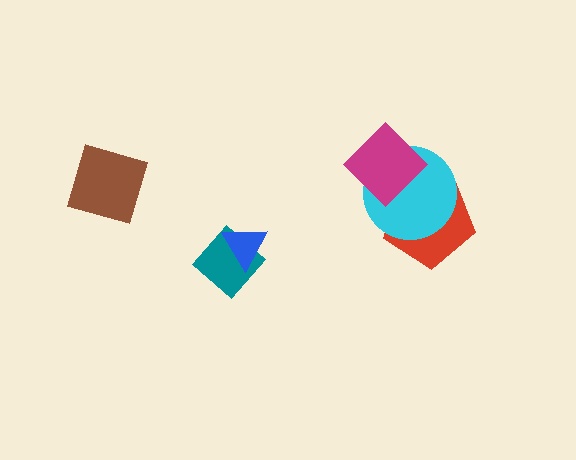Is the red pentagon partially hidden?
Yes, it is partially covered by another shape.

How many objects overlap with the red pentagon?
2 objects overlap with the red pentagon.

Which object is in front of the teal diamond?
The blue triangle is in front of the teal diamond.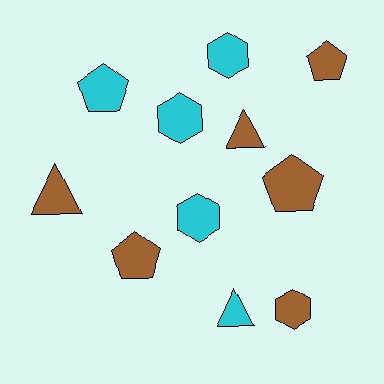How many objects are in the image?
There are 11 objects.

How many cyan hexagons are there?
There are 3 cyan hexagons.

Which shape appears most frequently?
Pentagon, with 4 objects.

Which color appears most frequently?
Brown, with 6 objects.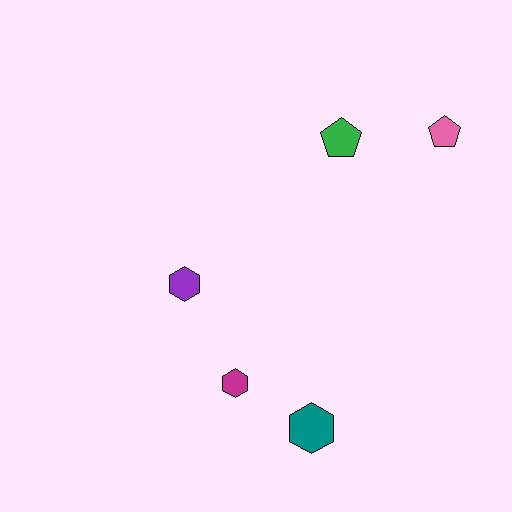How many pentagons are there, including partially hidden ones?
There are 2 pentagons.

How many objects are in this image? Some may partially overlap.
There are 5 objects.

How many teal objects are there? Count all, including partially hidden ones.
There is 1 teal object.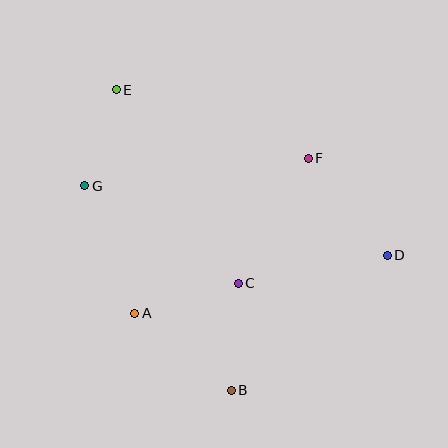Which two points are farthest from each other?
Points B and E are farthest from each other.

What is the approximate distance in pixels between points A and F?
The distance between A and F is approximately 233 pixels.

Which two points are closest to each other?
Points E and G are closest to each other.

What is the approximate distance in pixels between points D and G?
The distance between D and G is approximately 310 pixels.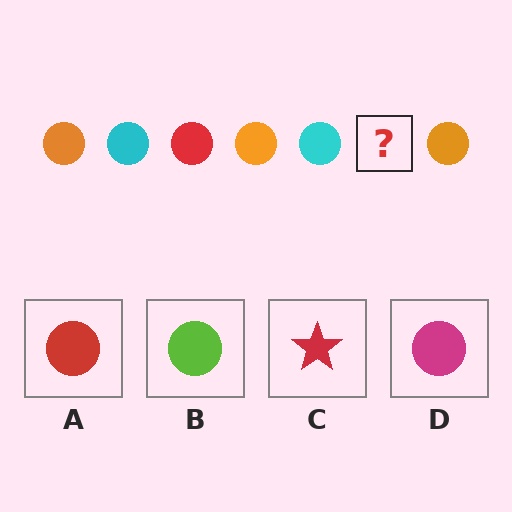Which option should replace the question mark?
Option A.